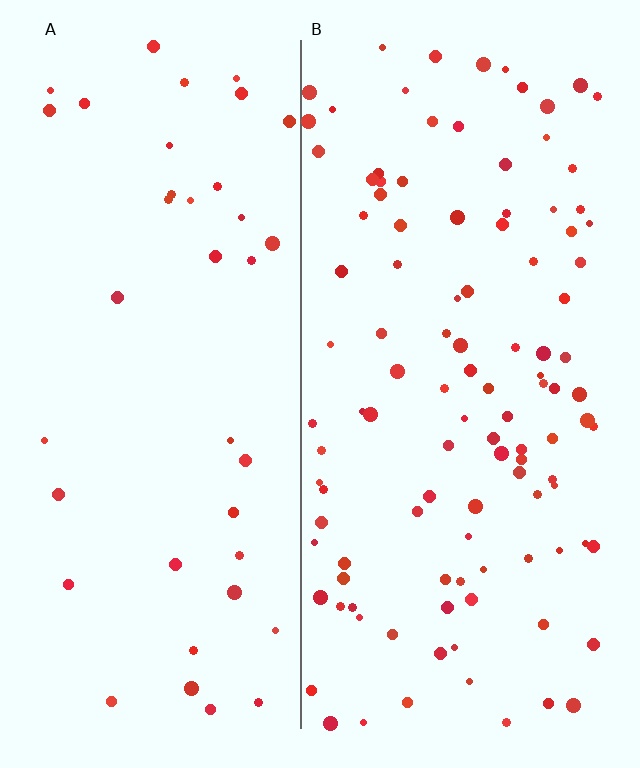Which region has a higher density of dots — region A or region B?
B (the right).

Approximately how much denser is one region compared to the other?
Approximately 2.8× — region B over region A.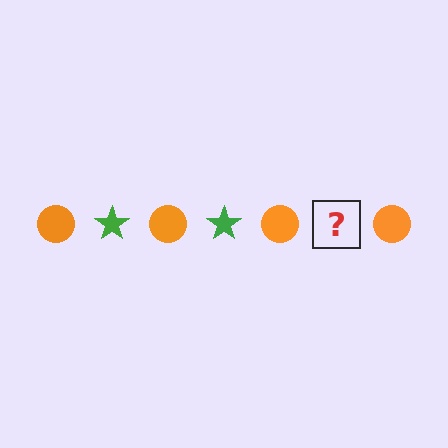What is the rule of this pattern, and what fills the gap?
The rule is that the pattern alternates between orange circle and green star. The gap should be filled with a green star.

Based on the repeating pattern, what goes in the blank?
The blank should be a green star.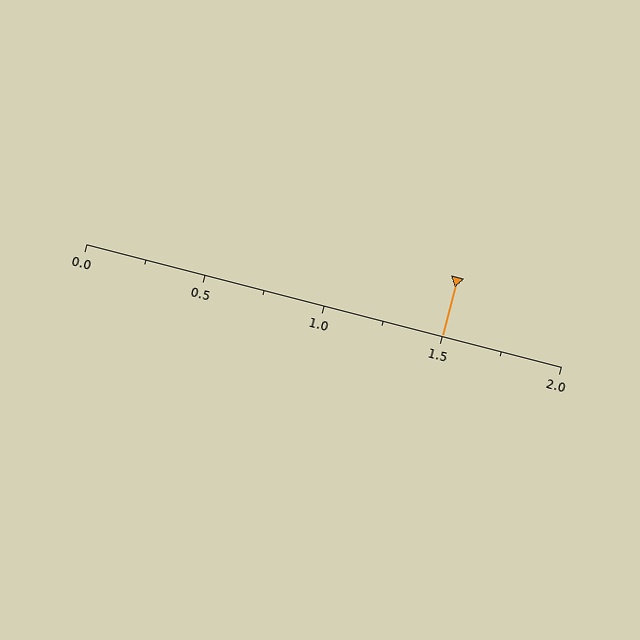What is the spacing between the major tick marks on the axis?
The major ticks are spaced 0.5 apart.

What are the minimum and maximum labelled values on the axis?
The axis runs from 0.0 to 2.0.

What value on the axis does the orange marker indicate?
The marker indicates approximately 1.5.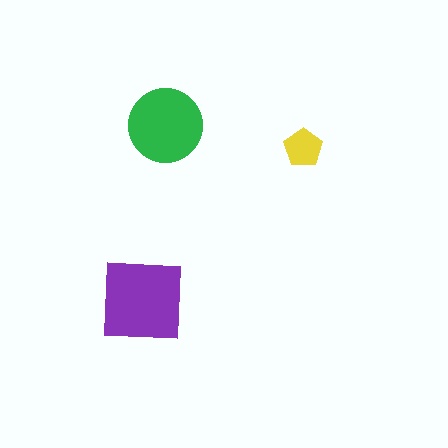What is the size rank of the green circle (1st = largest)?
2nd.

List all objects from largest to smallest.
The purple square, the green circle, the yellow pentagon.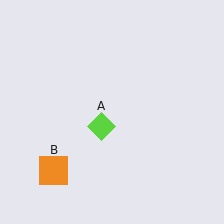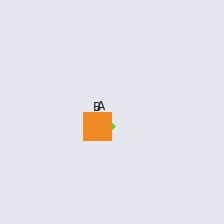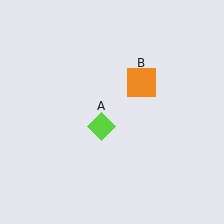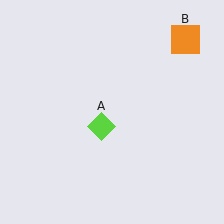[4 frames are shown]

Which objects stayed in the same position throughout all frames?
Lime diamond (object A) remained stationary.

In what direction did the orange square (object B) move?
The orange square (object B) moved up and to the right.